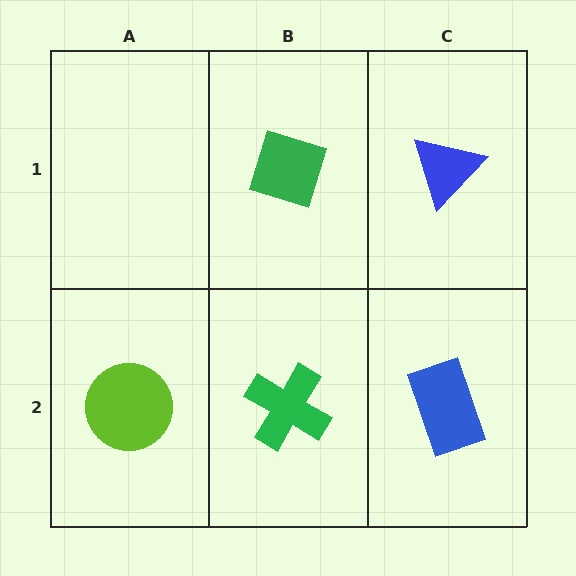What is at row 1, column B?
A green diamond.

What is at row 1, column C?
A blue triangle.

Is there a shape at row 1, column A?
No, that cell is empty.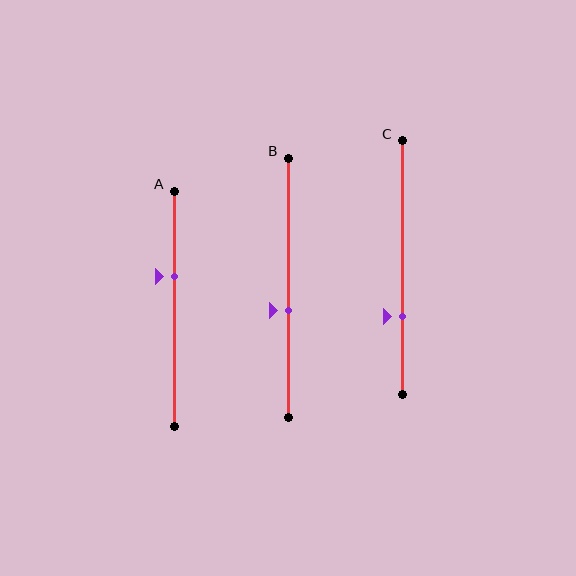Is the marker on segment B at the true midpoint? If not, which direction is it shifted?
No, the marker on segment B is shifted downward by about 9% of the segment length.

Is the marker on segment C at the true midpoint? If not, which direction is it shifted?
No, the marker on segment C is shifted downward by about 19% of the segment length.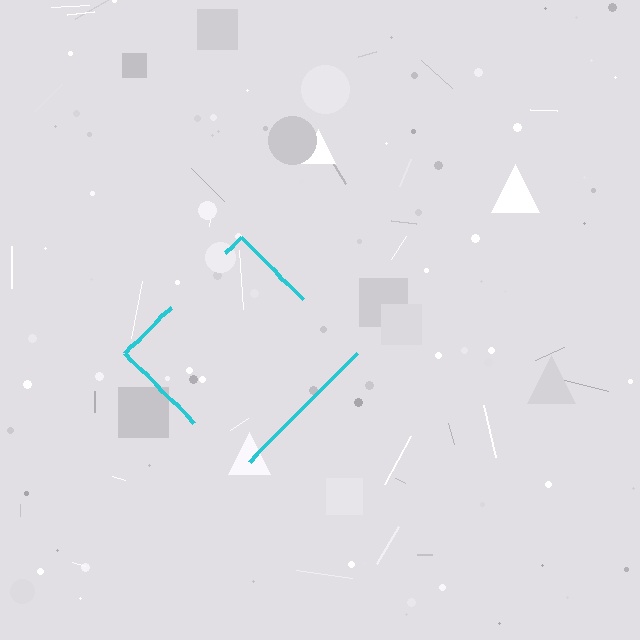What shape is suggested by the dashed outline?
The dashed outline suggests a diamond.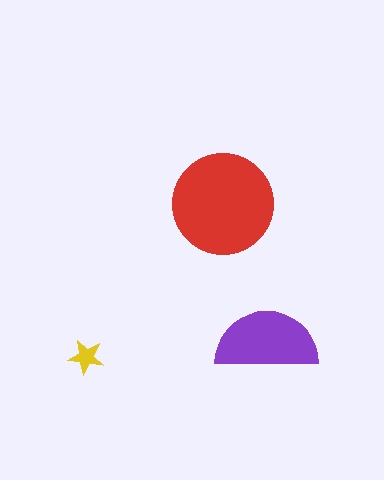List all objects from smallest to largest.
The yellow star, the purple semicircle, the red circle.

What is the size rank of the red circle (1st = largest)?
1st.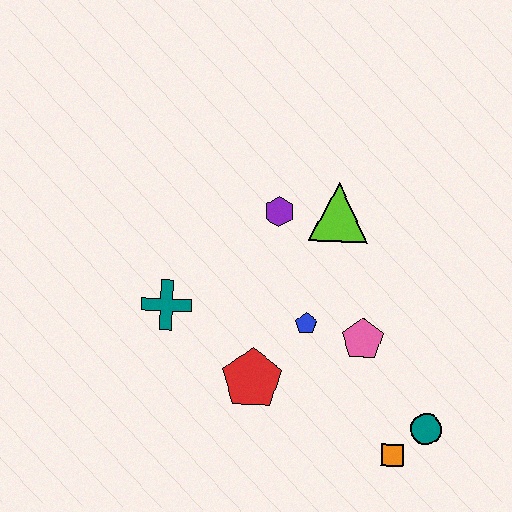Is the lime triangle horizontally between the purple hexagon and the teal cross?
No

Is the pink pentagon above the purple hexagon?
No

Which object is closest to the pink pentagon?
The blue pentagon is closest to the pink pentagon.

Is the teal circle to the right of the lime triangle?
Yes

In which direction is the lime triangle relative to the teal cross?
The lime triangle is to the right of the teal cross.